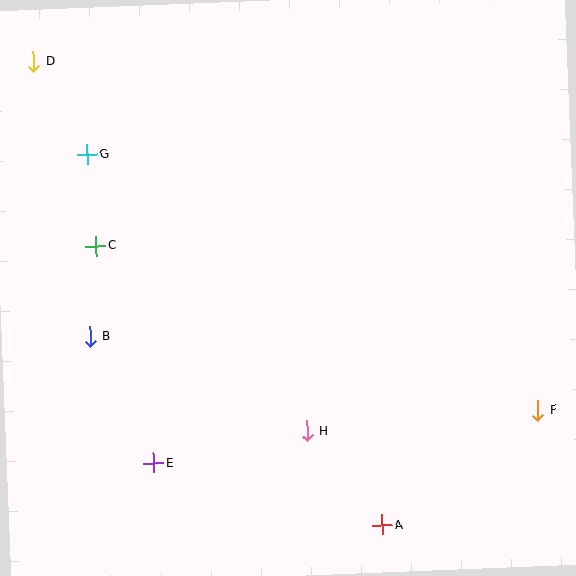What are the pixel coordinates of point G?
Point G is at (87, 155).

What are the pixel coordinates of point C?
Point C is at (96, 246).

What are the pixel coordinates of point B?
Point B is at (90, 336).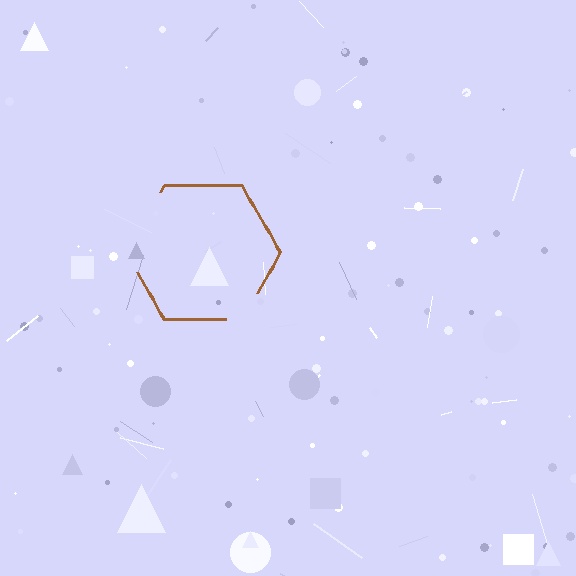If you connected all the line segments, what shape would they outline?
They would outline a hexagon.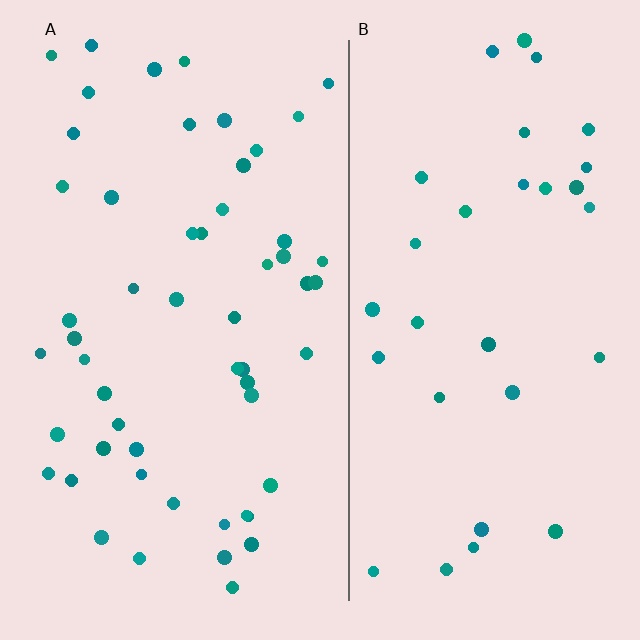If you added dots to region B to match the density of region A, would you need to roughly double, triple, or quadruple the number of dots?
Approximately double.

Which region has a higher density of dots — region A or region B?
A (the left).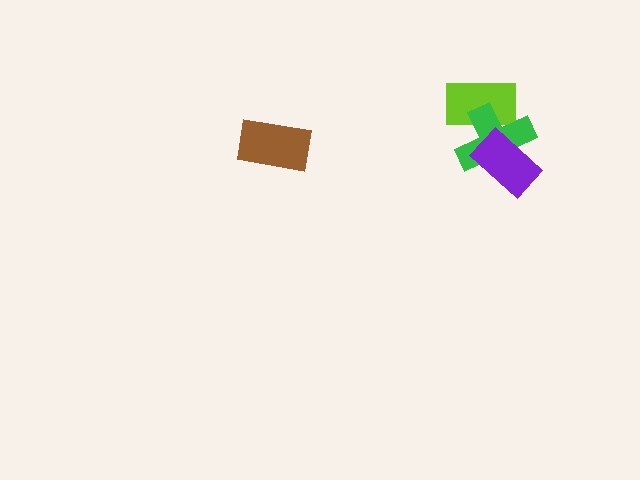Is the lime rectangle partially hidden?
Yes, it is partially covered by another shape.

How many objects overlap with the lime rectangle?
1 object overlaps with the lime rectangle.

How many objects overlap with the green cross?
2 objects overlap with the green cross.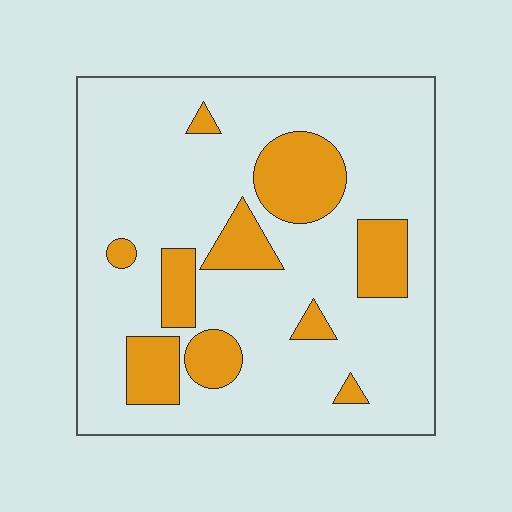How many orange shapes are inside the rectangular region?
10.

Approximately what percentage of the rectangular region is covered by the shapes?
Approximately 20%.